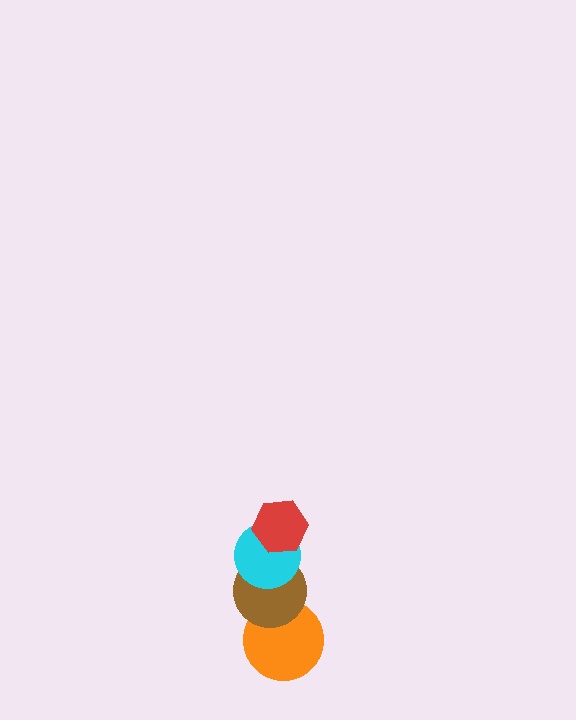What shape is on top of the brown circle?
The cyan circle is on top of the brown circle.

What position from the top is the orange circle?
The orange circle is 4th from the top.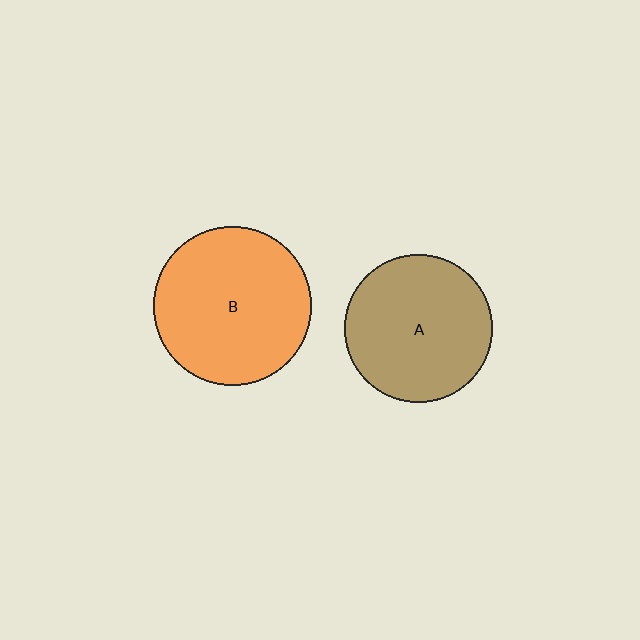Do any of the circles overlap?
No, none of the circles overlap.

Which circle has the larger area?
Circle B (orange).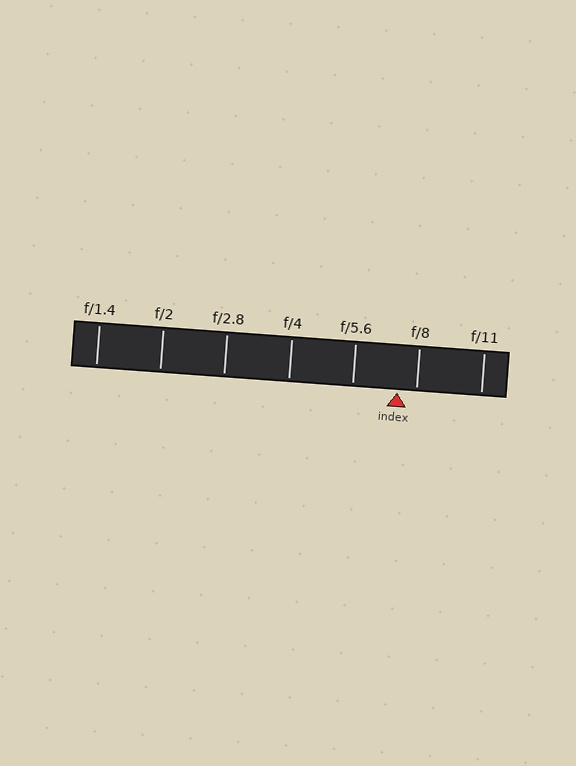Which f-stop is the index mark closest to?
The index mark is closest to f/8.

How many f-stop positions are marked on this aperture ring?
There are 7 f-stop positions marked.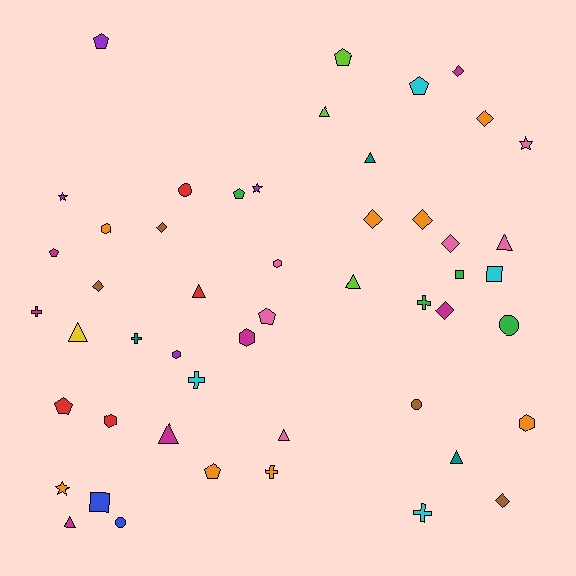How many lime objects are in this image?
There are 3 lime objects.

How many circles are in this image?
There are 4 circles.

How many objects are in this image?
There are 50 objects.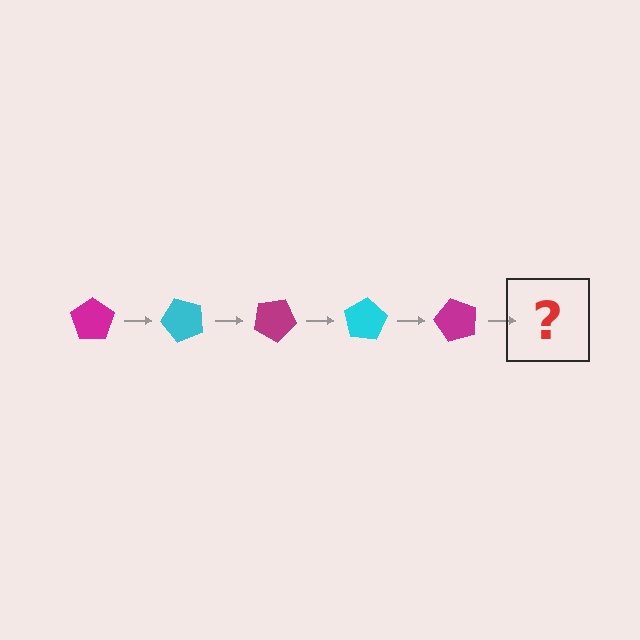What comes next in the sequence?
The next element should be a cyan pentagon, rotated 250 degrees from the start.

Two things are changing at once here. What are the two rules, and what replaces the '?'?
The two rules are that it rotates 50 degrees each step and the color cycles through magenta and cyan. The '?' should be a cyan pentagon, rotated 250 degrees from the start.